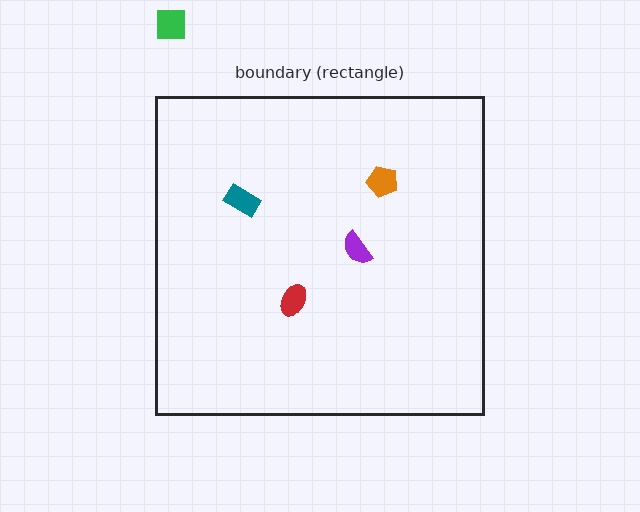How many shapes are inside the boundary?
4 inside, 1 outside.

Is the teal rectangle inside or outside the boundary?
Inside.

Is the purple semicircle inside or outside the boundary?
Inside.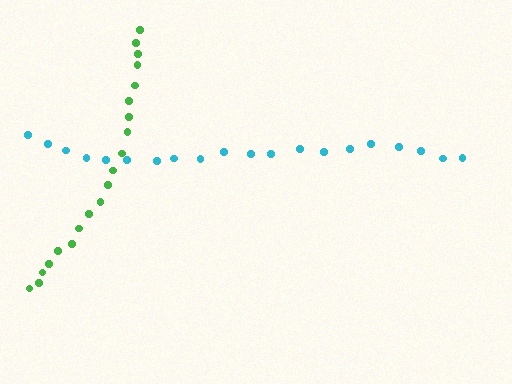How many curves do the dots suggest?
There are 2 distinct paths.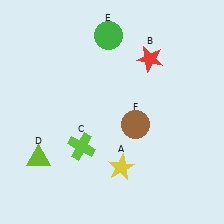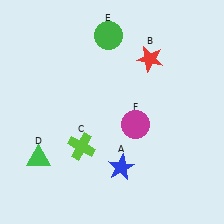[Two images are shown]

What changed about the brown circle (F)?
In Image 1, F is brown. In Image 2, it changed to magenta.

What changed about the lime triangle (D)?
In Image 1, D is lime. In Image 2, it changed to green.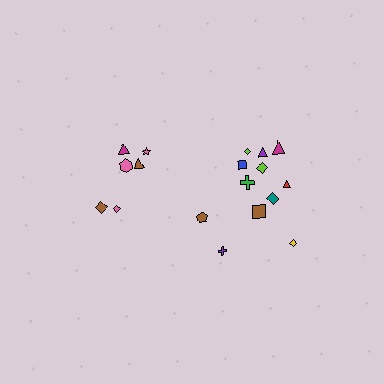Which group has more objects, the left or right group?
The right group.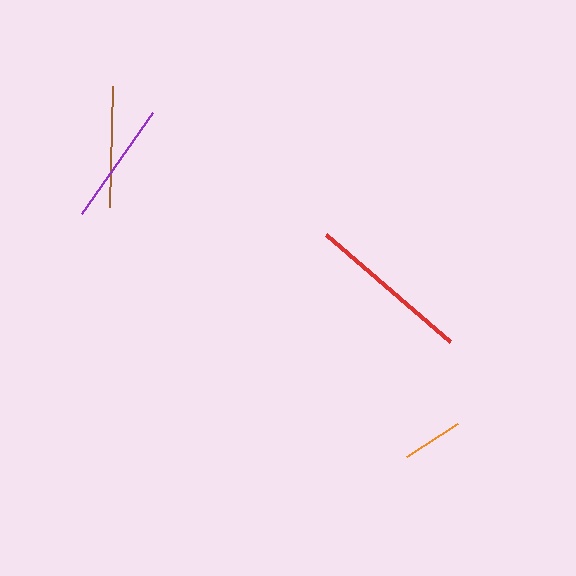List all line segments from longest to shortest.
From longest to shortest: red, purple, brown, orange.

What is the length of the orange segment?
The orange segment is approximately 60 pixels long.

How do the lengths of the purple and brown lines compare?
The purple and brown lines are approximately the same length.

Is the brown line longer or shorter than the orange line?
The brown line is longer than the orange line.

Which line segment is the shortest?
The orange line is the shortest at approximately 60 pixels.